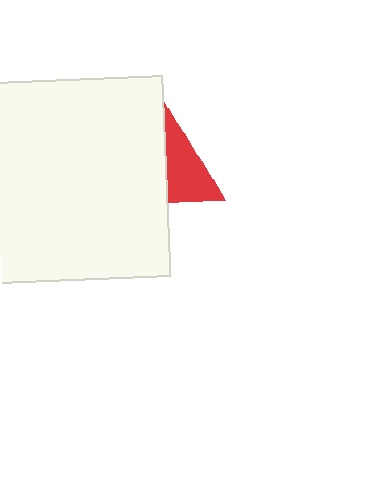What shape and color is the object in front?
The object in front is a white square.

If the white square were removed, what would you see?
You would see the complete red triangle.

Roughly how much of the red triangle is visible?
About half of it is visible (roughly 50%).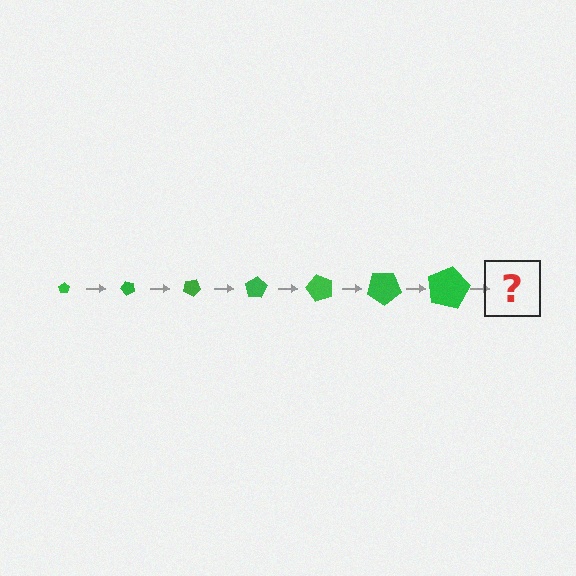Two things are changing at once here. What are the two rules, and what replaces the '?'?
The two rules are that the pentagon grows larger each step and it rotates 50 degrees each step. The '?' should be a pentagon, larger than the previous one and rotated 350 degrees from the start.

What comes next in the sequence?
The next element should be a pentagon, larger than the previous one and rotated 350 degrees from the start.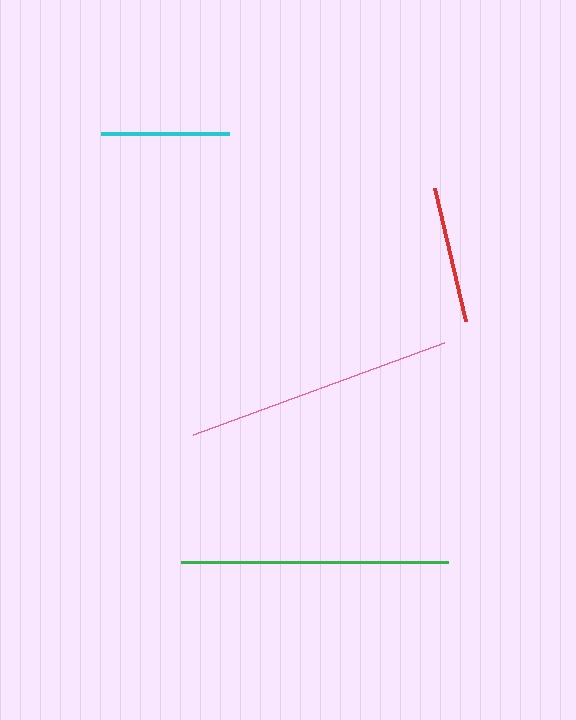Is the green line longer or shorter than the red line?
The green line is longer than the red line.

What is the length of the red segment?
The red segment is approximately 136 pixels long.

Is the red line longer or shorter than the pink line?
The pink line is longer than the red line.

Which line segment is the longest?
The pink line is the longest at approximately 268 pixels.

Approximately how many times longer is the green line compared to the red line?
The green line is approximately 2.0 times the length of the red line.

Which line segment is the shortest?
The cyan line is the shortest at approximately 128 pixels.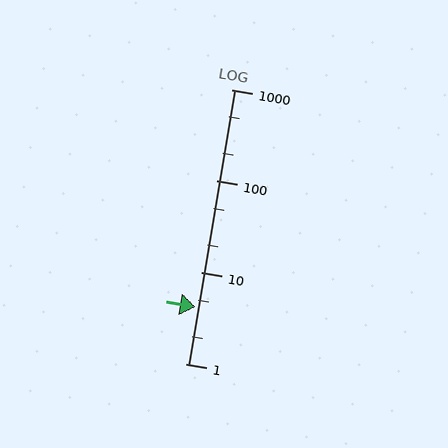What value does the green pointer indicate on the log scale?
The pointer indicates approximately 4.2.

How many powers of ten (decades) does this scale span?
The scale spans 3 decades, from 1 to 1000.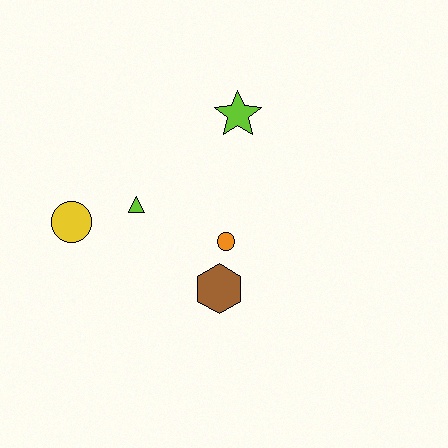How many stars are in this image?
There is 1 star.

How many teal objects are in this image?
There are no teal objects.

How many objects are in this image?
There are 5 objects.